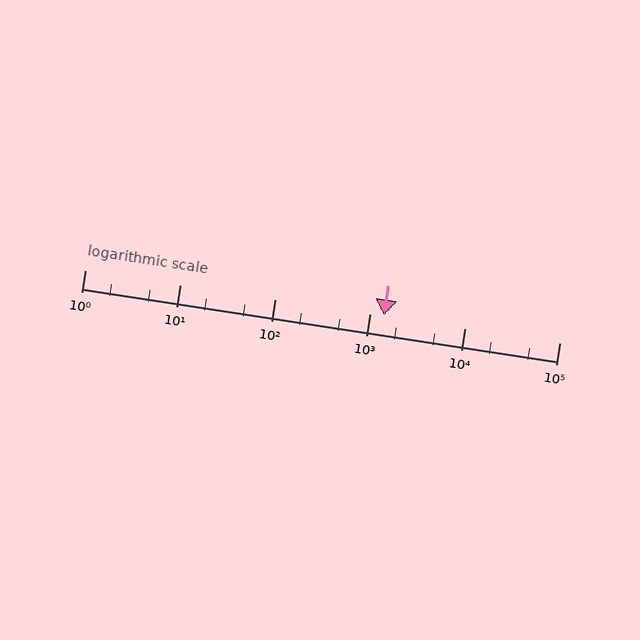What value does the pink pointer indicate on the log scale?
The pointer indicates approximately 1400.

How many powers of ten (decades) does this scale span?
The scale spans 5 decades, from 1 to 100000.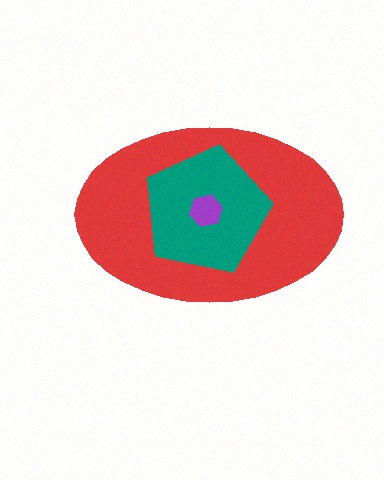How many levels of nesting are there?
3.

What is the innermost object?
The purple hexagon.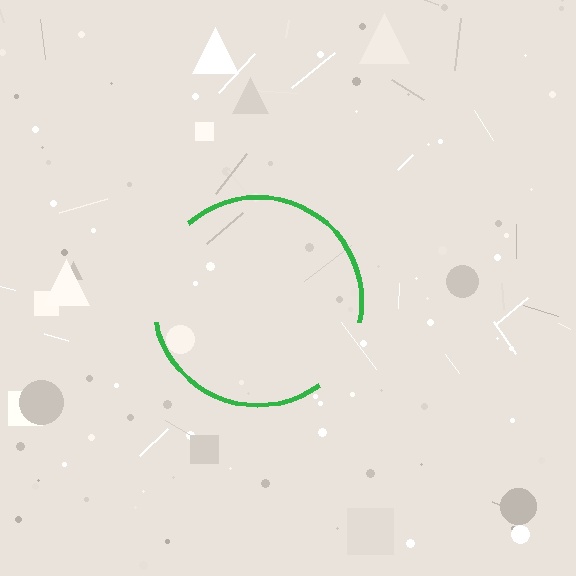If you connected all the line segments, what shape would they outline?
They would outline a circle.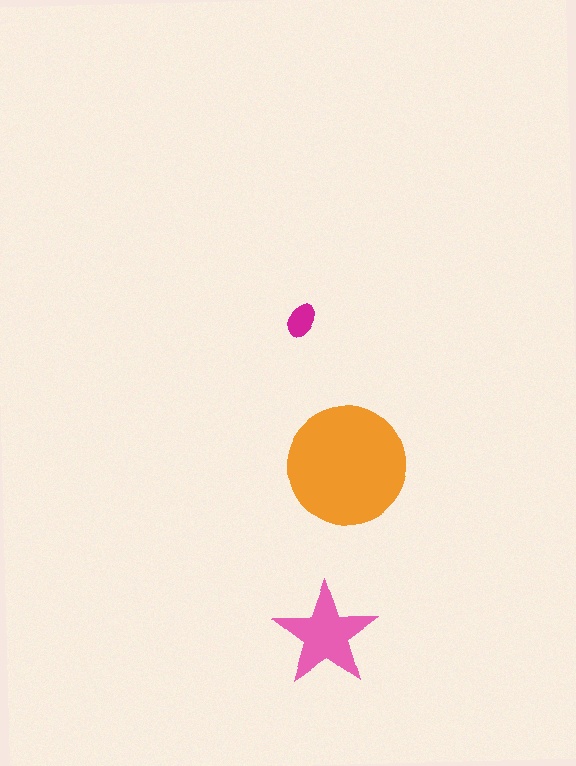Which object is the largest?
The orange circle.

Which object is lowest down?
The pink star is bottommost.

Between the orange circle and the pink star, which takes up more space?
The orange circle.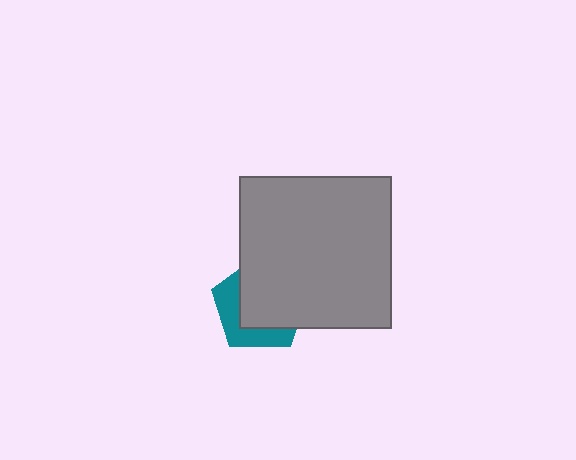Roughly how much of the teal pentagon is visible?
A small part of it is visible (roughly 37%).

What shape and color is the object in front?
The object in front is a gray square.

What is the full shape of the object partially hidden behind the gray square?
The partially hidden object is a teal pentagon.